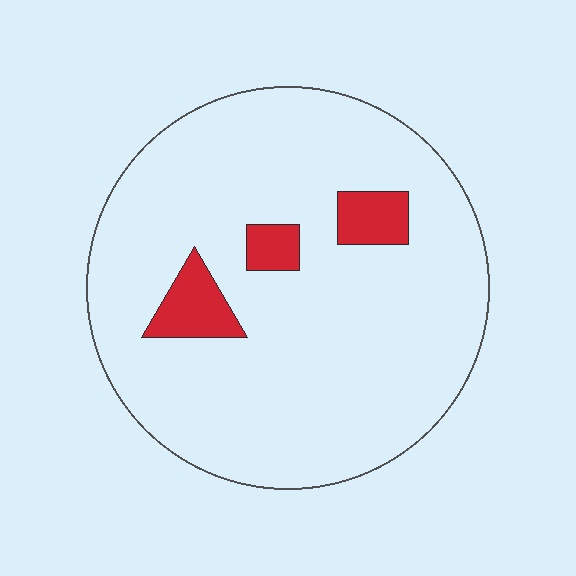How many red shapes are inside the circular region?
3.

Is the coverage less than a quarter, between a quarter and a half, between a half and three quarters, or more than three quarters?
Less than a quarter.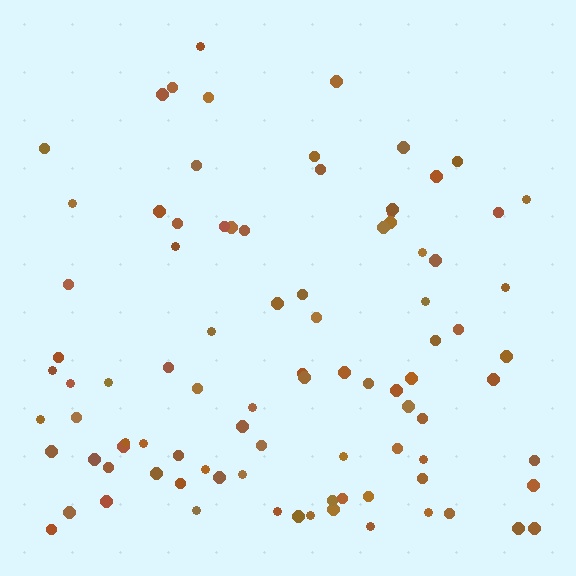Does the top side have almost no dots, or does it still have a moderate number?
Still a moderate number, just noticeably fewer than the bottom.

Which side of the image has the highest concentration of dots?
The bottom.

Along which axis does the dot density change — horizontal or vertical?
Vertical.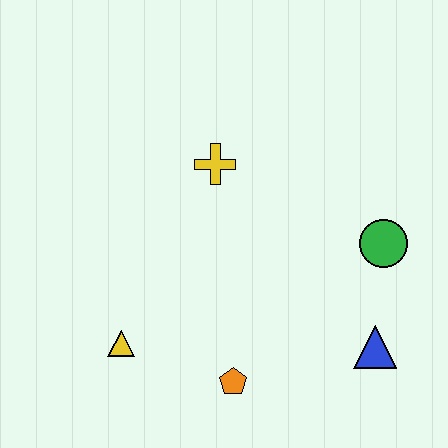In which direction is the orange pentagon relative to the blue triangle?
The orange pentagon is to the left of the blue triangle.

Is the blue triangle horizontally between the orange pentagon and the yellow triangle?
No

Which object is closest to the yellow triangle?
The orange pentagon is closest to the yellow triangle.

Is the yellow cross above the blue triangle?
Yes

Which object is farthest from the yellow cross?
The blue triangle is farthest from the yellow cross.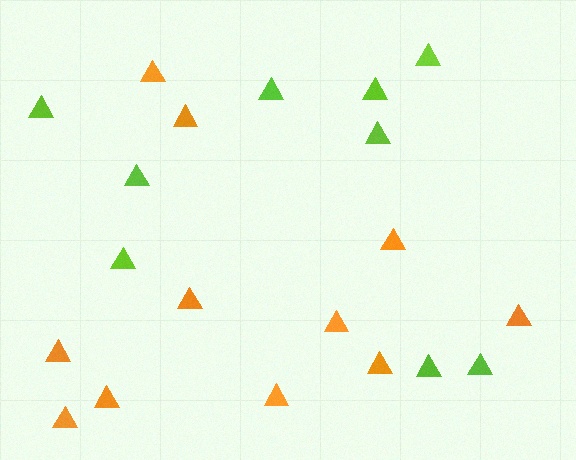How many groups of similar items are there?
There are 2 groups: one group of lime triangles (9) and one group of orange triangles (11).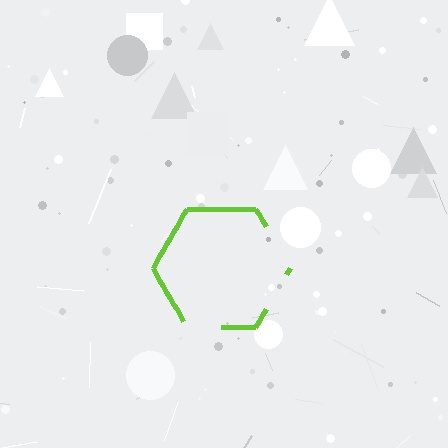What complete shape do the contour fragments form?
The contour fragments form a hexagon.